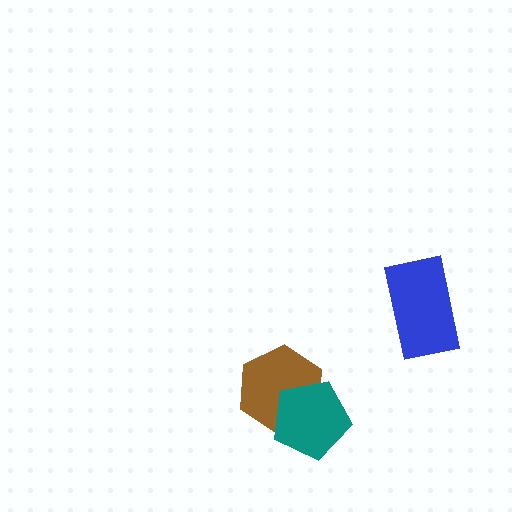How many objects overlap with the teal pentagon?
1 object overlaps with the teal pentagon.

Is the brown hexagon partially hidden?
Yes, it is partially covered by another shape.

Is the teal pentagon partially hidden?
No, no other shape covers it.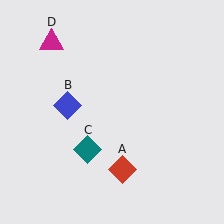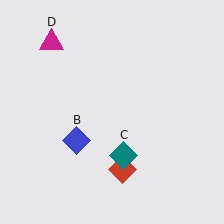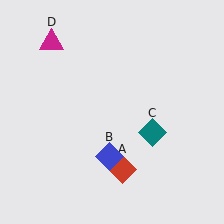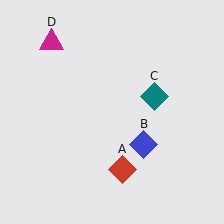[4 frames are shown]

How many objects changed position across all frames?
2 objects changed position: blue diamond (object B), teal diamond (object C).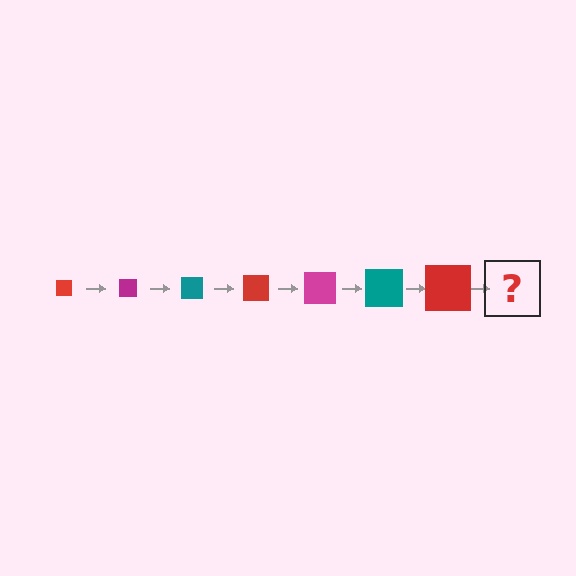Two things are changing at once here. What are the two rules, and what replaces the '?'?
The two rules are that the square grows larger each step and the color cycles through red, magenta, and teal. The '?' should be a magenta square, larger than the previous one.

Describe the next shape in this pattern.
It should be a magenta square, larger than the previous one.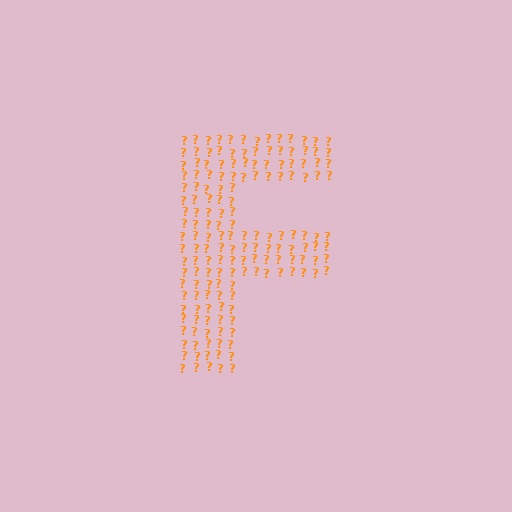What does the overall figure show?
The overall figure shows the letter F.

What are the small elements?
The small elements are question marks.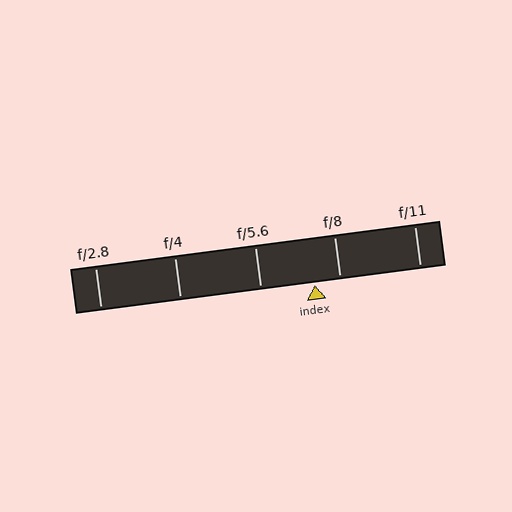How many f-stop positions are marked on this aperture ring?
There are 5 f-stop positions marked.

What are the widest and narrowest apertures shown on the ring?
The widest aperture shown is f/2.8 and the narrowest is f/11.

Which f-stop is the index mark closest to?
The index mark is closest to f/8.